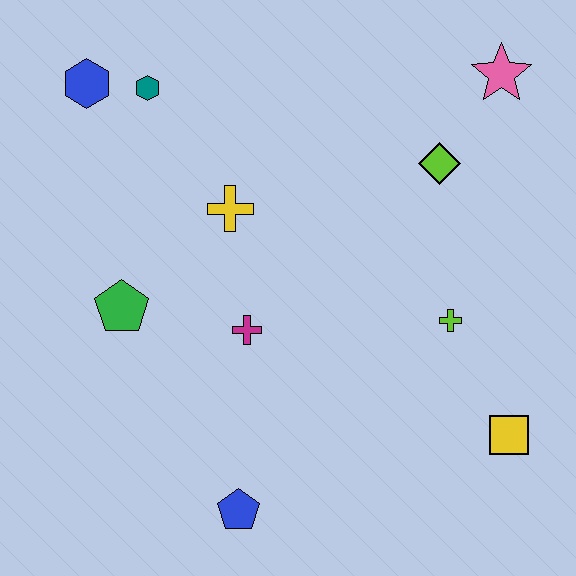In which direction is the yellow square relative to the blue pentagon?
The yellow square is to the right of the blue pentagon.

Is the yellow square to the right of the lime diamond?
Yes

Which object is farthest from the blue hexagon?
The yellow square is farthest from the blue hexagon.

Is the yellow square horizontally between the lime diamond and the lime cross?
No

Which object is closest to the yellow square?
The lime cross is closest to the yellow square.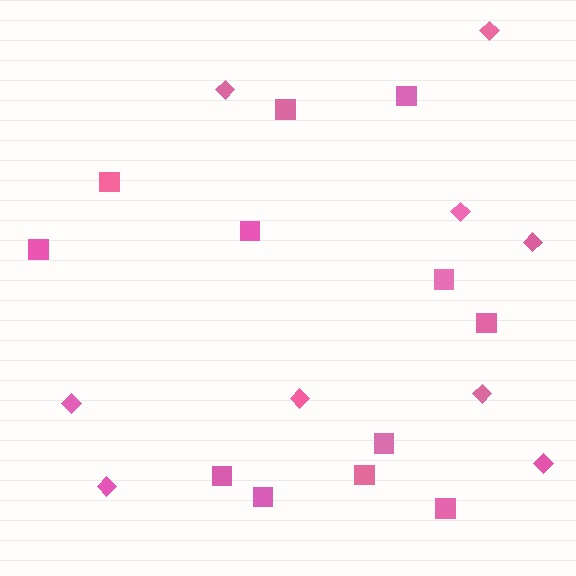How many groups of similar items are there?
There are 2 groups: one group of squares (12) and one group of diamonds (9).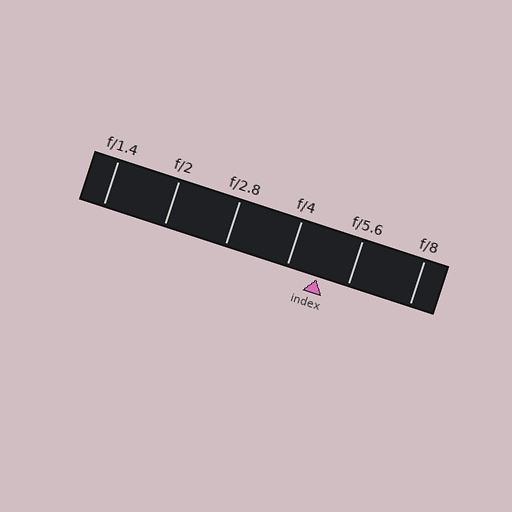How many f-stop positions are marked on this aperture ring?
There are 6 f-stop positions marked.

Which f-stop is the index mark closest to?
The index mark is closest to f/5.6.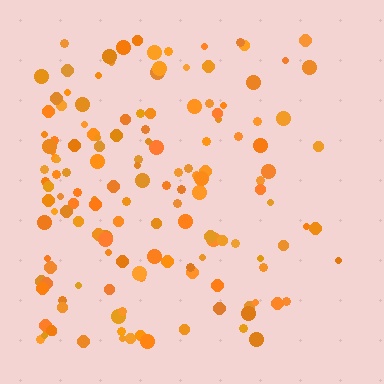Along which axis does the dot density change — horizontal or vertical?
Horizontal.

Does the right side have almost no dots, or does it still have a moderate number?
Still a moderate number, just noticeably fewer than the left.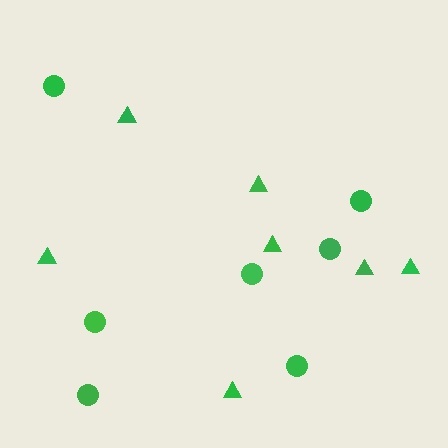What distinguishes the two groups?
There are 2 groups: one group of circles (7) and one group of triangles (7).